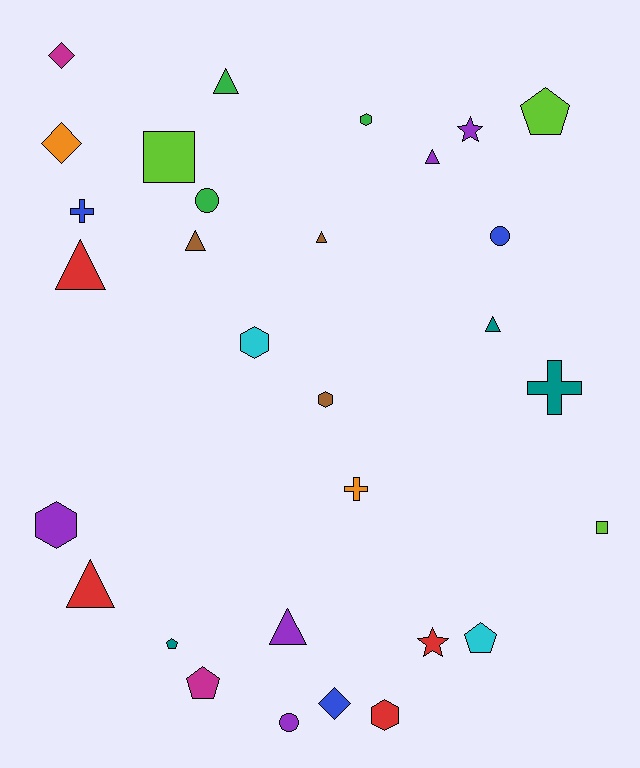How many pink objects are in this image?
There are no pink objects.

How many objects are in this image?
There are 30 objects.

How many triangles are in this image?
There are 8 triangles.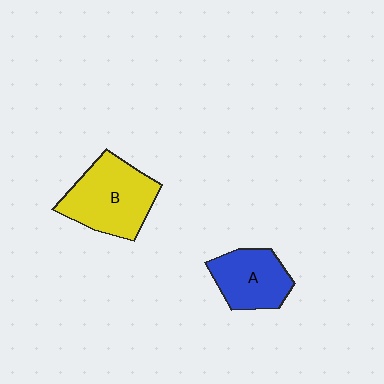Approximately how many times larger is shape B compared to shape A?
Approximately 1.4 times.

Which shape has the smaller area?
Shape A (blue).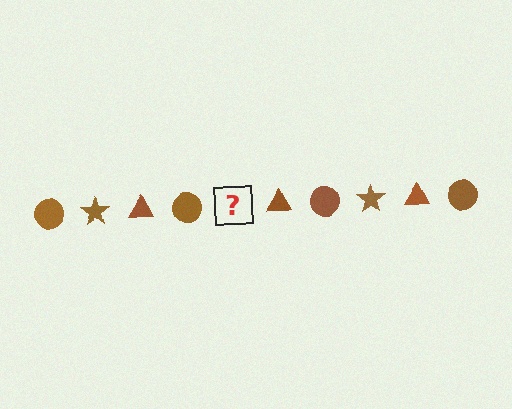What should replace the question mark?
The question mark should be replaced with a brown star.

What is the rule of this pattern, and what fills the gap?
The rule is that the pattern cycles through circle, star, triangle shapes in brown. The gap should be filled with a brown star.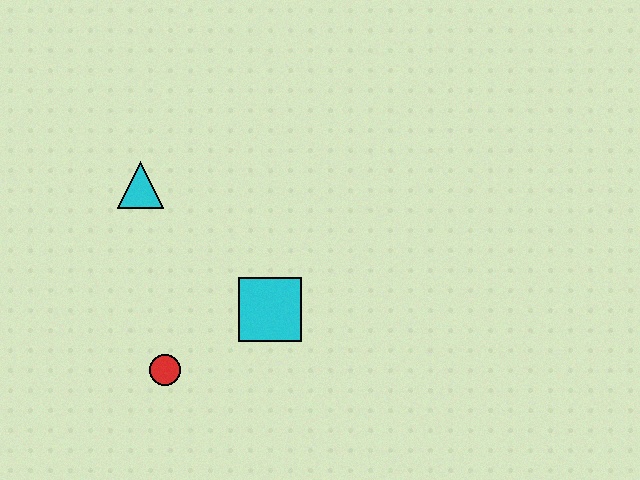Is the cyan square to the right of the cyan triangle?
Yes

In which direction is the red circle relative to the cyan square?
The red circle is to the left of the cyan square.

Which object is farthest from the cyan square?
The cyan triangle is farthest from the cyan square.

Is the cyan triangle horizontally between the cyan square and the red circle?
No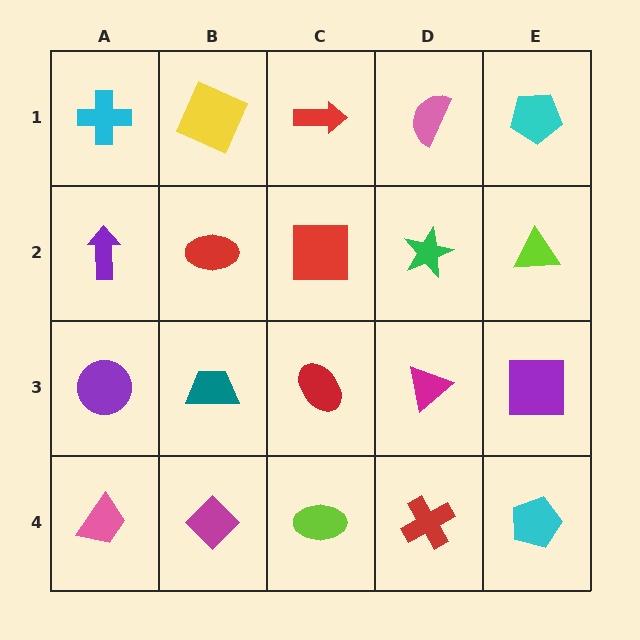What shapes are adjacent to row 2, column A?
A cyan cross (row 1, column A), a purple circle (row 3, column A), a red ellipse (row 2, column B).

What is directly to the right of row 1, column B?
A red arrow.